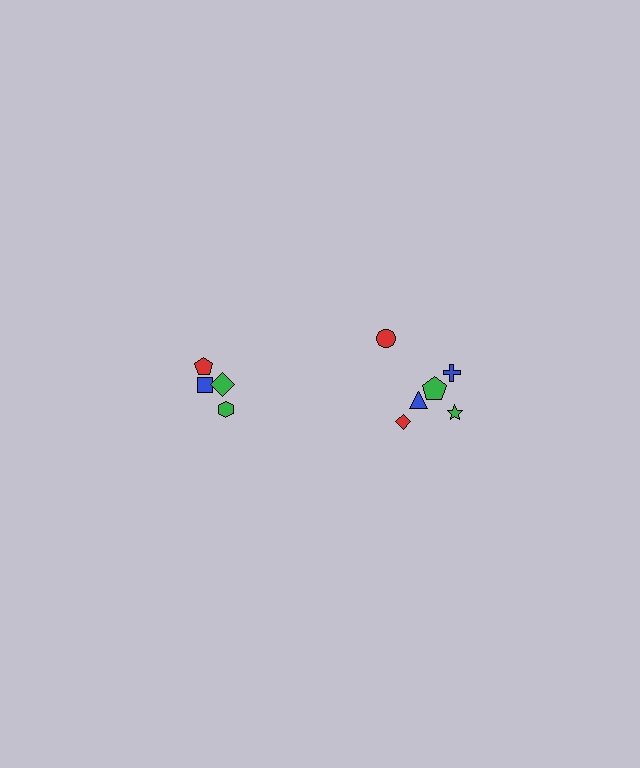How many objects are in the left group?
There are 4 objects.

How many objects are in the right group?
There are 6 objects.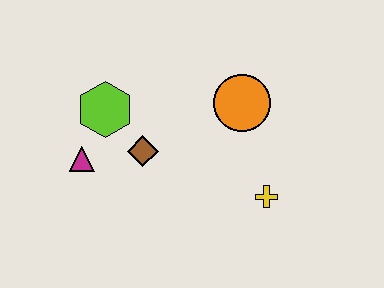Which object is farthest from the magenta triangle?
The yellow cross is farthest from the magenta triangle.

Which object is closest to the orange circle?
The yellow cross is closest to the orange circle.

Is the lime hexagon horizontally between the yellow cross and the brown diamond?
No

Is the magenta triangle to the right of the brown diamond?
No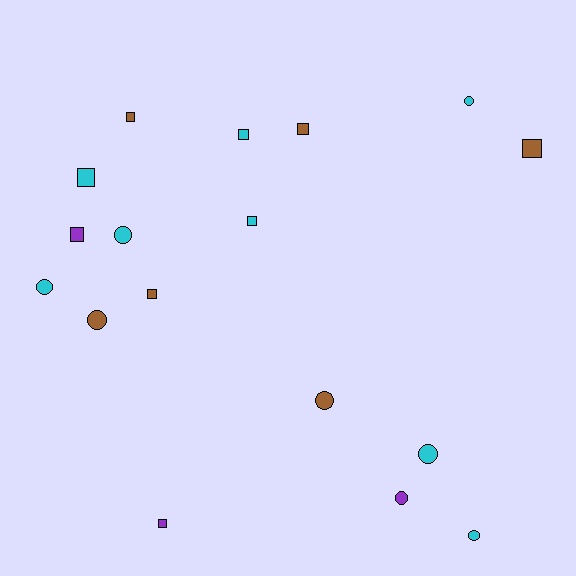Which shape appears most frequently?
Square, with 9 objects.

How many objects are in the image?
There are 17 objects.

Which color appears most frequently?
Cyan, with 8 objects.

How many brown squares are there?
There are 4 brown squares.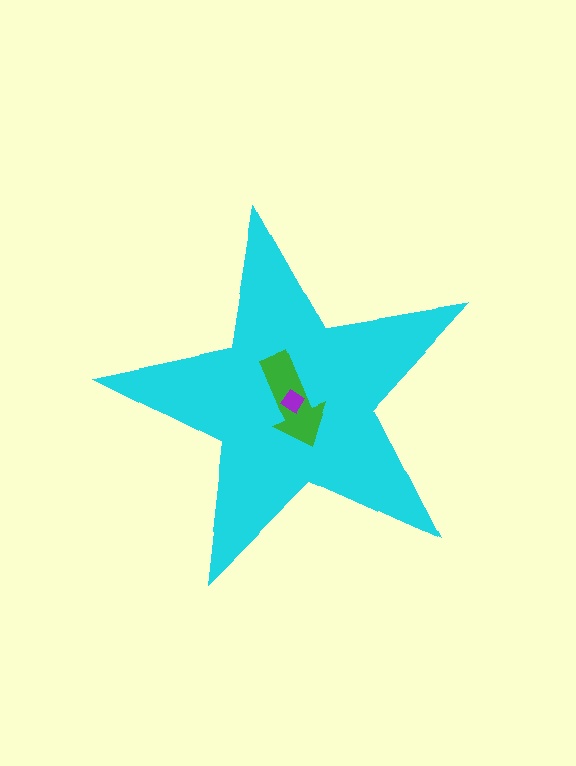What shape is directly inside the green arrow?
The purple diamond.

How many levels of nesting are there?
3.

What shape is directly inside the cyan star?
The green arrow.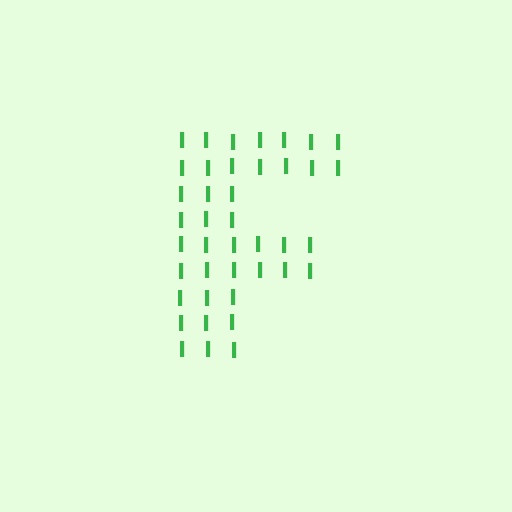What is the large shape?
The large shape is the letter F.